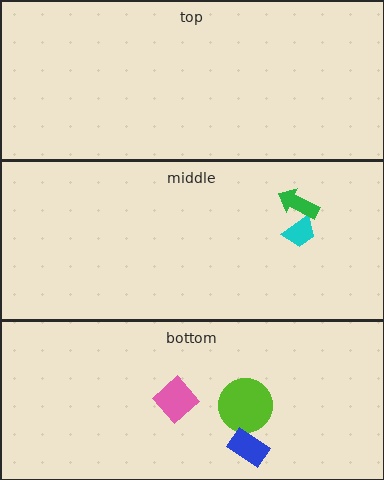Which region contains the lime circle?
The bottom region.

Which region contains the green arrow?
The middle region.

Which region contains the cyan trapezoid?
The middle region.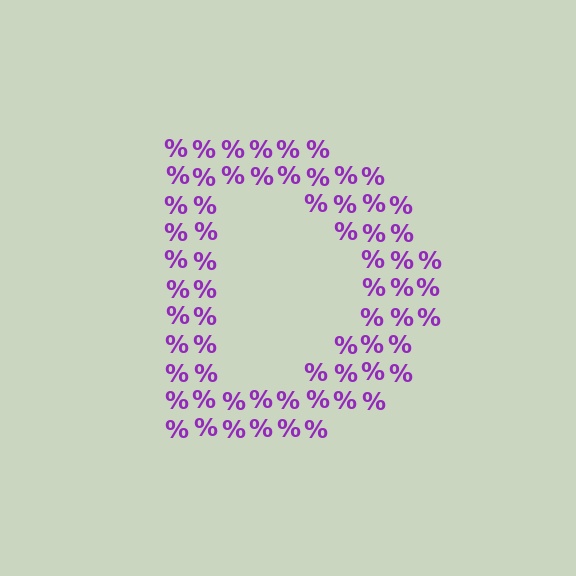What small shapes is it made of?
It is made of small percent signs.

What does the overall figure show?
The overall figure shows the letter D.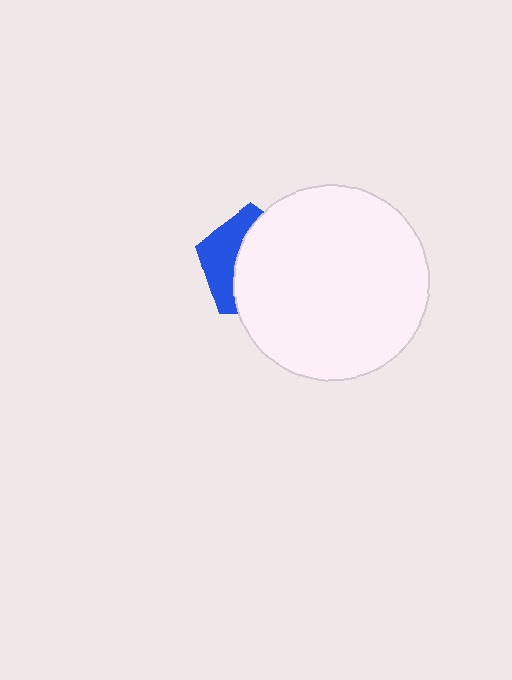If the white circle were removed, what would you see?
You would see the complete blue pentagon.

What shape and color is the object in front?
The object in front is a white circle.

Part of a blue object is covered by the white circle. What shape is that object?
It is a pentagon.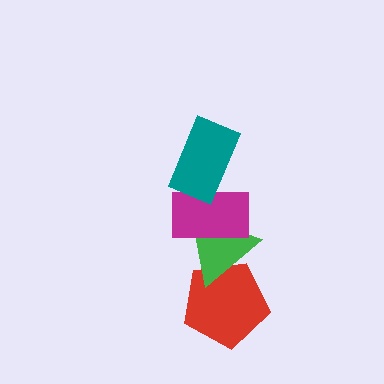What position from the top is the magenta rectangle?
The magenta rectangle is 2nd from the top.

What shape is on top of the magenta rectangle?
The teal rectangle is on top of the magenta rectangle.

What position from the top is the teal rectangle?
The teal rectangle is 1st from the top.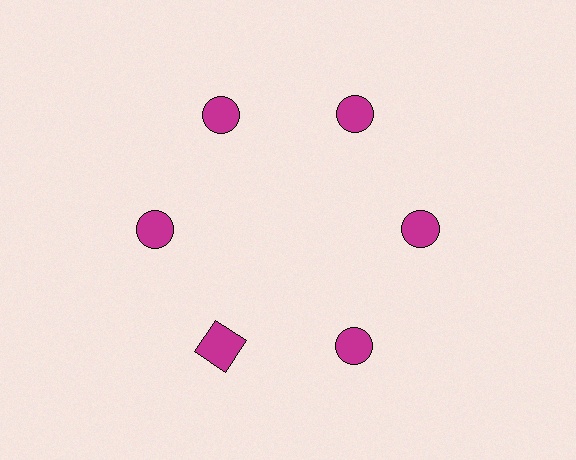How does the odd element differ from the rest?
It has a different shape: square instead of circle.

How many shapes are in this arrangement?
There are 6 shapes arranged in a ring pattern.